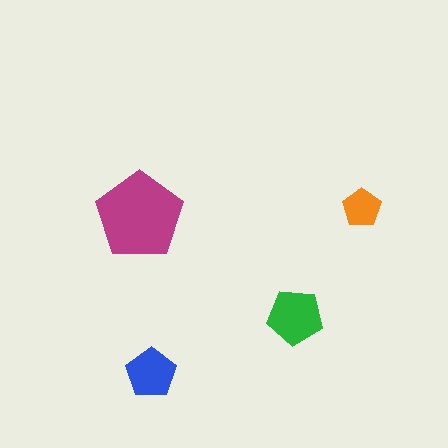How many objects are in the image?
There are 4 objects in the image.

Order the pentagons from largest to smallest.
the magenta one, the green one, the blue one, the orange one.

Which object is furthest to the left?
The magenta pentagon is leftmost.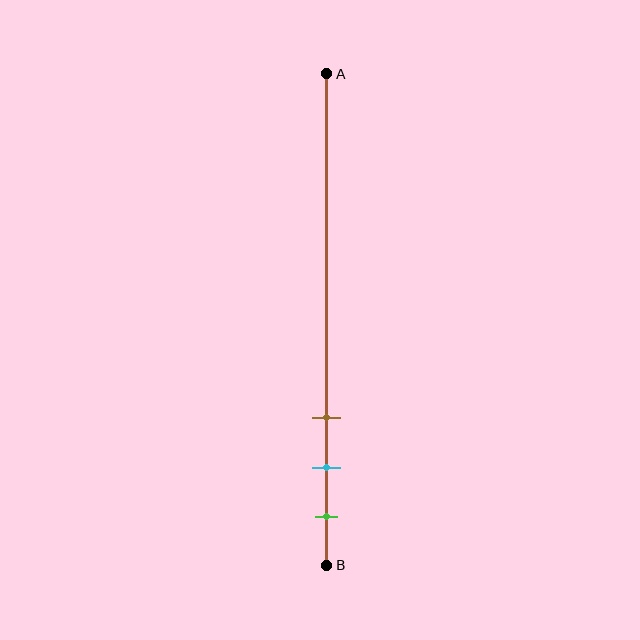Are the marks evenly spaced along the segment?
Yes, the marks are approximately evenly spaced.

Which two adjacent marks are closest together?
The cyan and green marks are the closest adjacent pair.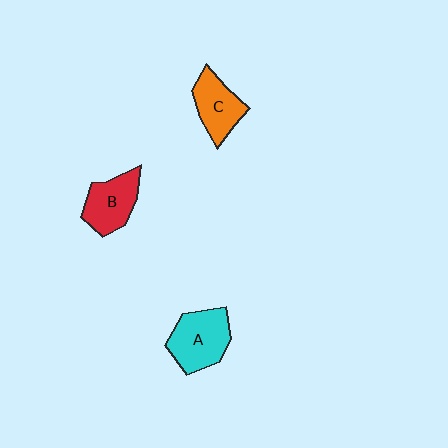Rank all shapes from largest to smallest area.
From largest to smallest: A (cyan), B (red), C (orange).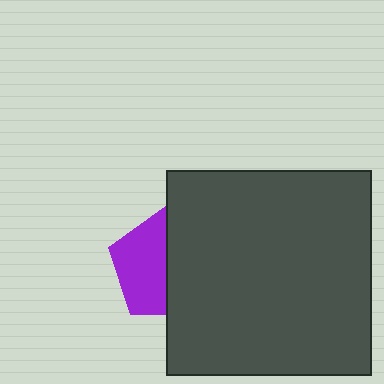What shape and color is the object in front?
The object in front is a dark gray square.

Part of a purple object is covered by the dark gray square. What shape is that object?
It is a pentagon.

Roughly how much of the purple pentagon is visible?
About half of it is visible (roughly 50%).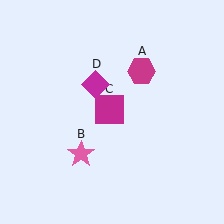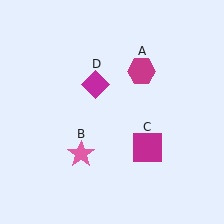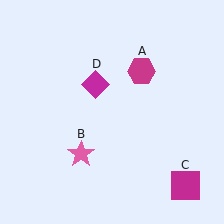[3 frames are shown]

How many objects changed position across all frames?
1 object changed position: magenta square (object C).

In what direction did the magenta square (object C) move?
The magenta square (object C) moved down and to the right.